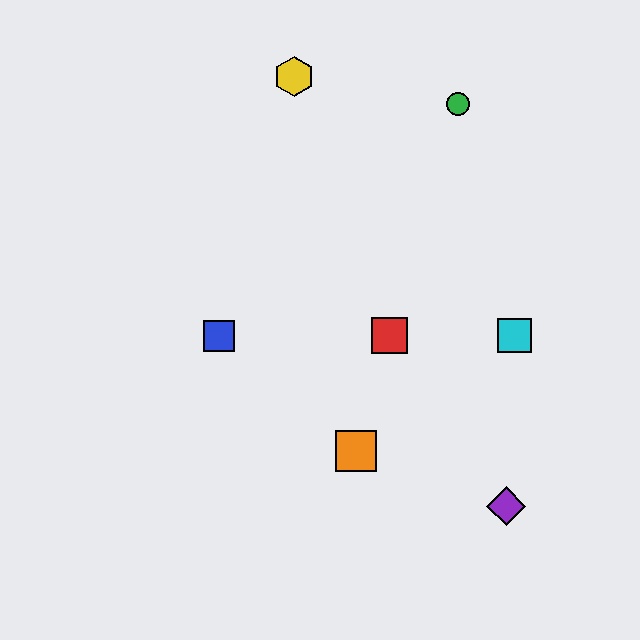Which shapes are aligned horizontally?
The red square, the blue square, the cyan square are aligned horizontally.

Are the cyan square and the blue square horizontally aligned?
Yes, both are at y≈336.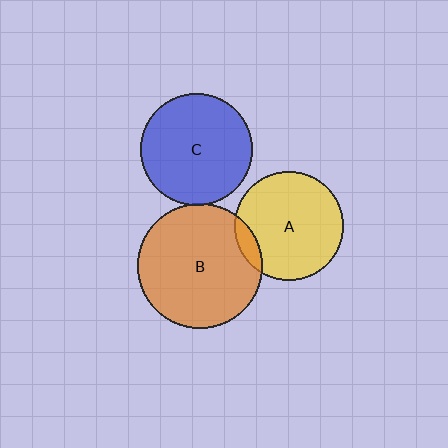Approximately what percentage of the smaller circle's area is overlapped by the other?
Approximately 5%.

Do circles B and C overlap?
Yes.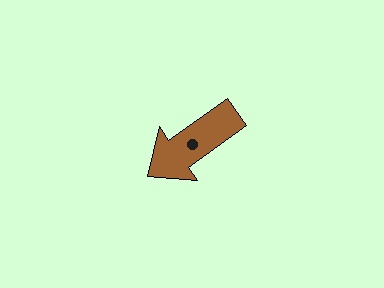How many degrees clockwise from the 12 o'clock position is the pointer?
Approximately 234 degrees.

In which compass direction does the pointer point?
Southwest.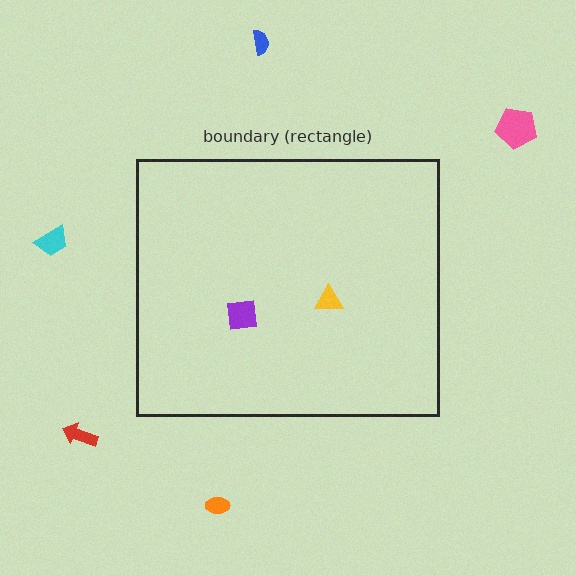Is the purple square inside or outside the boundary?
Inside.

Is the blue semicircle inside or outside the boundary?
Outside.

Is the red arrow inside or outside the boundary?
Outside.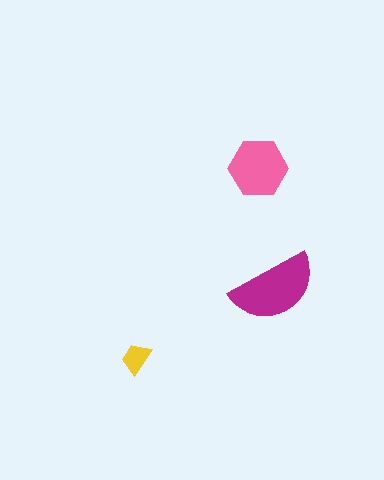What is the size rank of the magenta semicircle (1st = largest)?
1st.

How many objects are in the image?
There are 3 objects in the image.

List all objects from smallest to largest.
The yellow trapezoid, the pink hexagon, the magenta semicircle.